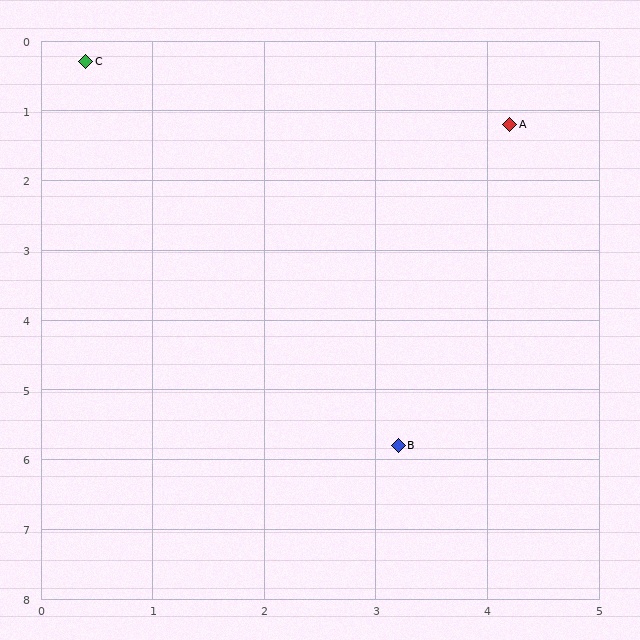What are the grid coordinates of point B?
Point B is at approximately (3.2, 5.8).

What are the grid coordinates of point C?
Point C is at approximately (0.4, 0.3).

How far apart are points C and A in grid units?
Points C and A are about 3.9 grid units apart.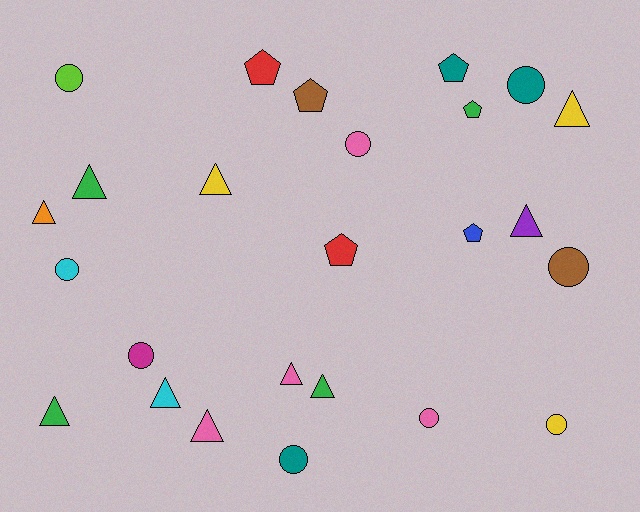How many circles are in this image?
There are 9 circles.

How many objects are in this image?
There are 25 objects.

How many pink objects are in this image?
There are 4 pink objects.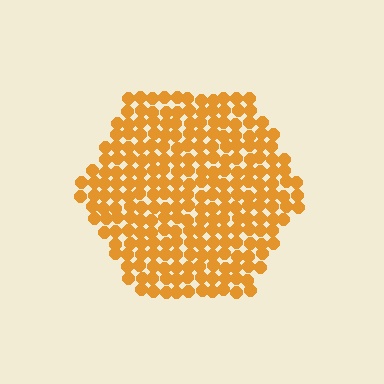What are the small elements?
The small elements are circles.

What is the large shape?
The large shape is a hexagon.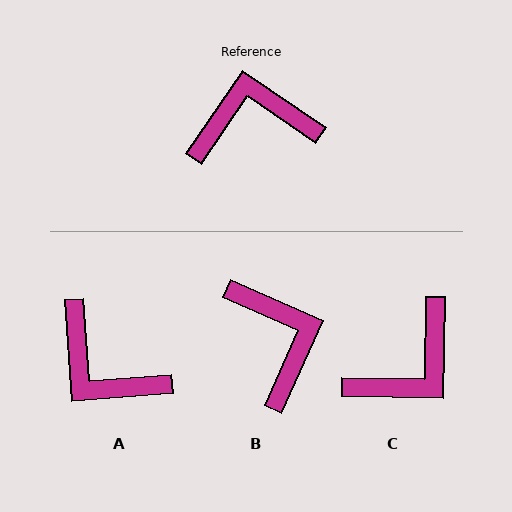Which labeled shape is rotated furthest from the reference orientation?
C, about 147 degrees away.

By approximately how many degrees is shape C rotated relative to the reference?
Approximately 147 degrees clockwise.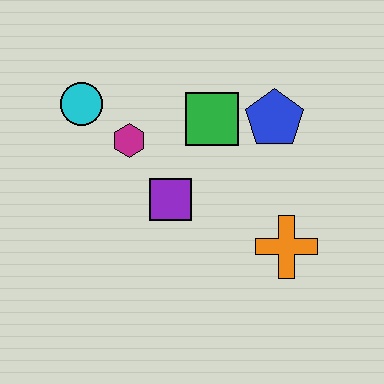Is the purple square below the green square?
Yes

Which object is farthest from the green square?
The orange cross is farthest from the green square.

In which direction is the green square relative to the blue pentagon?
The green square is to the left of the blue pentagon.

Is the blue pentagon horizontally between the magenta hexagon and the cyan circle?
No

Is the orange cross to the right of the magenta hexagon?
Yes